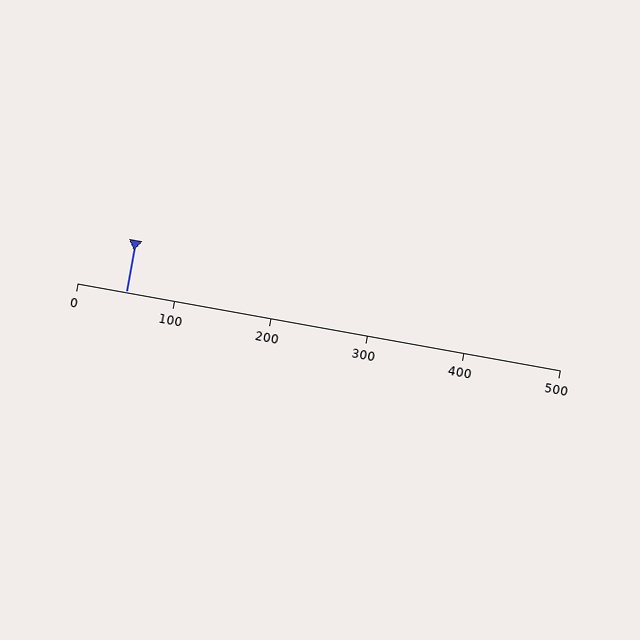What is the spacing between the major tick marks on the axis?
The major ticks are spaced 100 apart.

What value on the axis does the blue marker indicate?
The marker indicates approximately 50.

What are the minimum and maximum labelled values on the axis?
The axis runs from 0 to 500.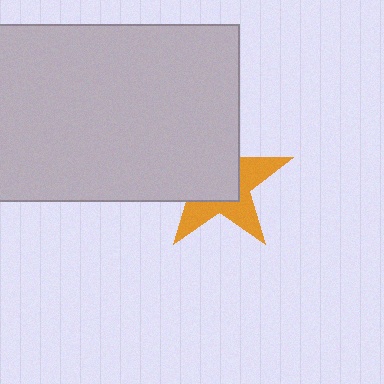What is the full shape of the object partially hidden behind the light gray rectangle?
The partially hidden object is an orange star.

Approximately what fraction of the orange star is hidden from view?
Roughly 56% of the orange star is hidden behind the light gray rectangle.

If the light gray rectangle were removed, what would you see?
You would see the complete orange star.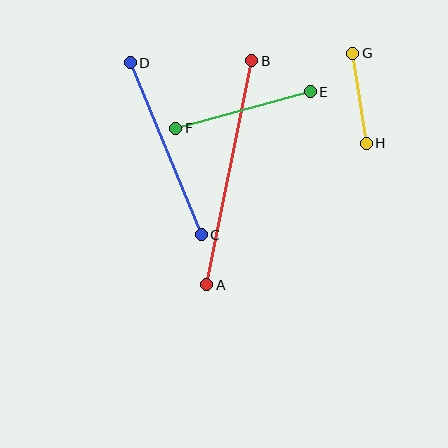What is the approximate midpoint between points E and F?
The midpoint is at approximately (243, 110) pixels.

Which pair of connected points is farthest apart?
Points A and B are farthest apart.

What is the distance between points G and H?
The distance is approximately 91 pixels.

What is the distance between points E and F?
The distance is approximately 139 pixels.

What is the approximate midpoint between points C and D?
The midpoint is at approximately (166, 149) pixels.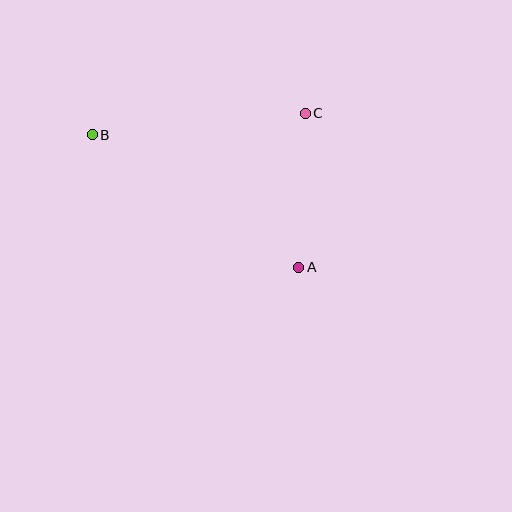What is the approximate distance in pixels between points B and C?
The distance between B and C is approximately 214 pixels.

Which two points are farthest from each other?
Points A and B are farthest from each other.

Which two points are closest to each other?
Points A and C are closest to each other.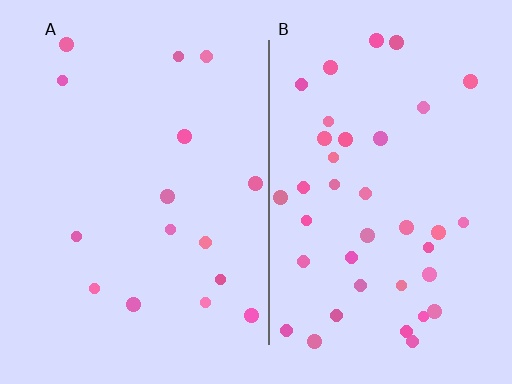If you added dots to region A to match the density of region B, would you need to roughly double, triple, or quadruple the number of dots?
Approximately double.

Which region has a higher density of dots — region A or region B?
B (the right).